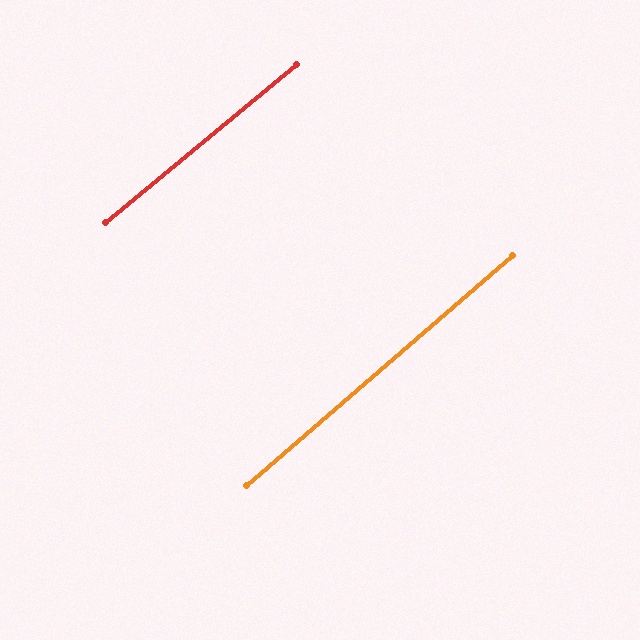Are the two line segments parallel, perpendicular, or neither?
Parallel — their directions differ by only 1.0°.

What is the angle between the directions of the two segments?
Approximately 1 degree.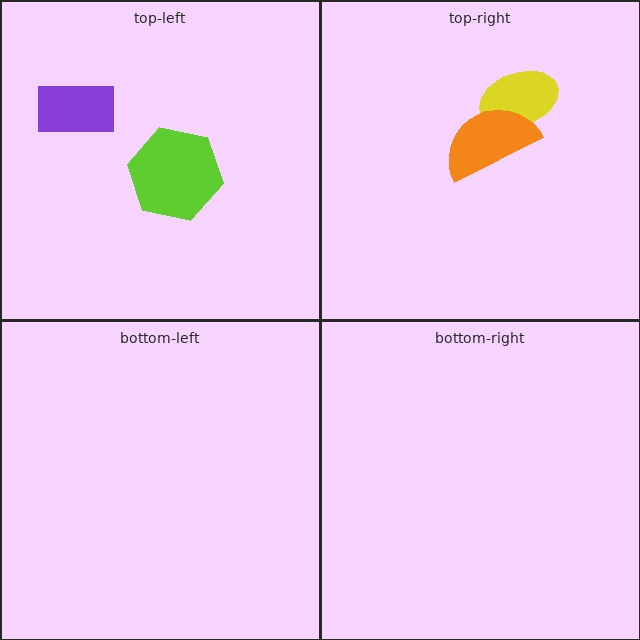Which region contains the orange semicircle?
The top-right region.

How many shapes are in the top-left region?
2.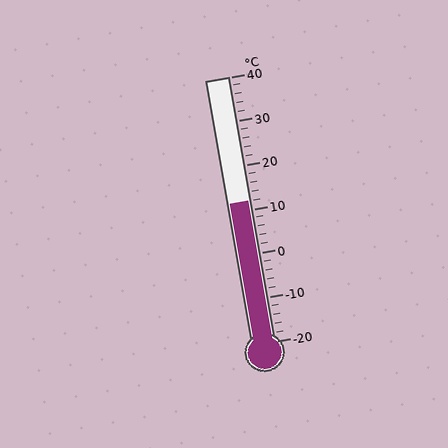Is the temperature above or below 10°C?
The temperature is above 10°C.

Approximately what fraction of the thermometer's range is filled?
The thermometer is filled to approximately 55% of its range.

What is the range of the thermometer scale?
The thermometer scale ranges from -20°C to 40°C.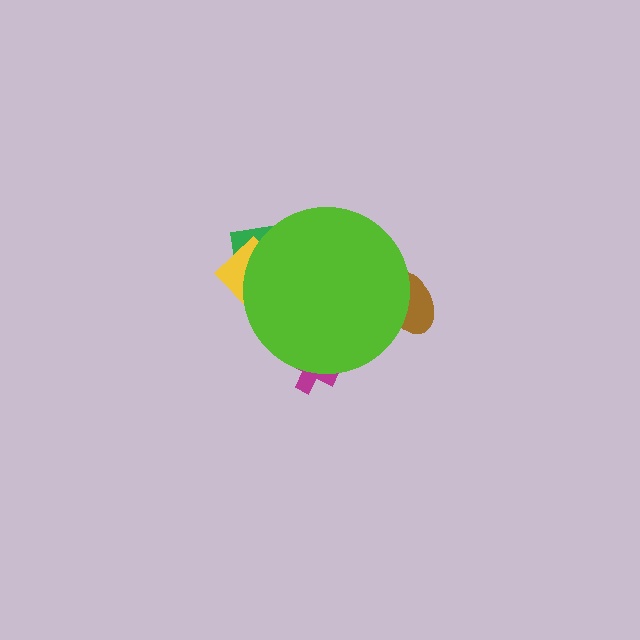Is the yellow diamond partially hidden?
Yes, the yellow diamond is partially hidden behind the lime circle.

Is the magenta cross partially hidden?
Yes, the magenta cross is partially hidden behind the lime circle.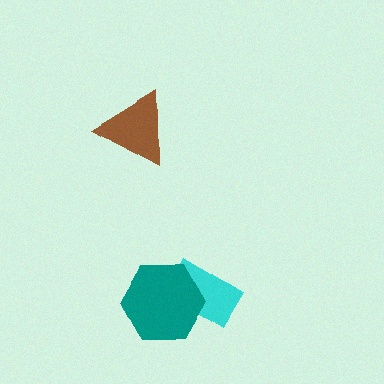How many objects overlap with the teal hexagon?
1 object overlaps with the teal hexagon.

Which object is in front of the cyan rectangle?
The teal hexagon is in front of the cyan rectangle.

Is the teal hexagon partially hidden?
No, no other shape covers it.